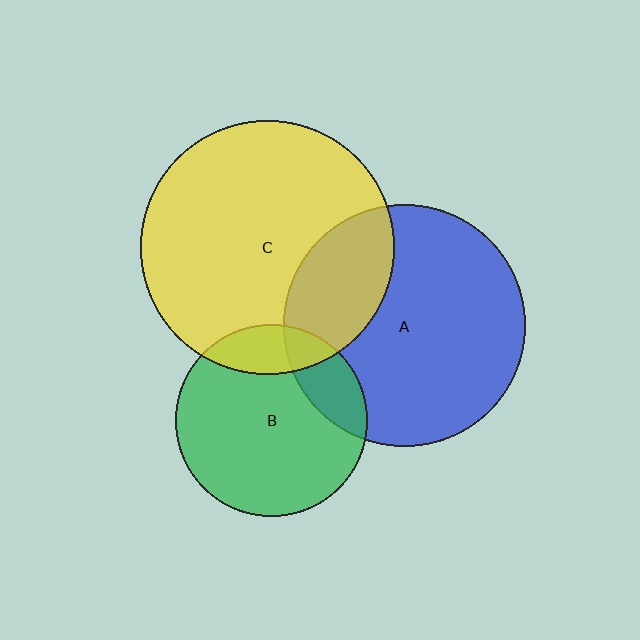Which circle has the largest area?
Circle C (yellow).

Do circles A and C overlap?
Yes.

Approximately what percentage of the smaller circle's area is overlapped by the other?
Approximately 25%.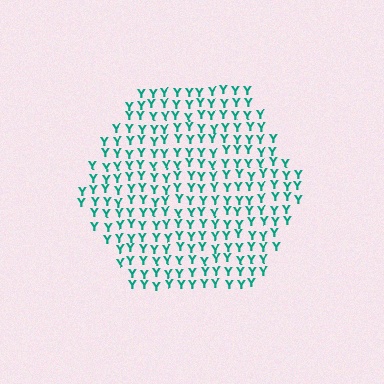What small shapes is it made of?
It is made of small letter Y's.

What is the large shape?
The large shape is a hexagon.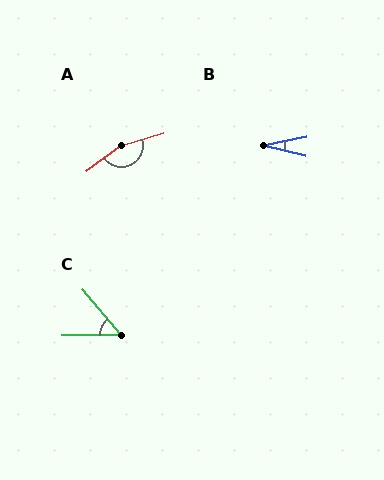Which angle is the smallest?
B, at approximately 25 degrees.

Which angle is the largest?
A, at approximately 159 degrees.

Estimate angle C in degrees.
Approximately 51 degrees.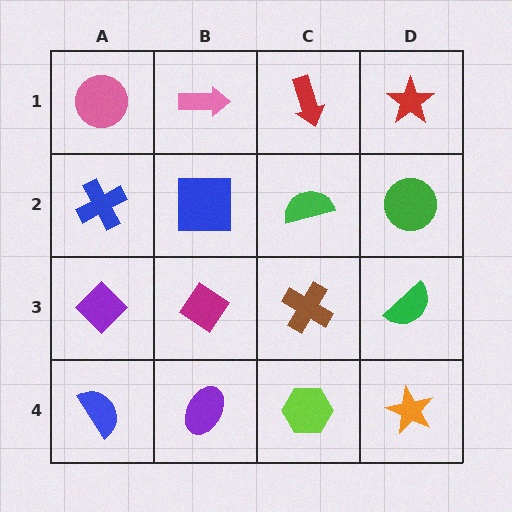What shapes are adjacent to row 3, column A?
A blue cross (row 2, column A), a blue semicircle (row 4, column A), a magenta diamond (row 3, column B).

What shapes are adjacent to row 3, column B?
A blue square (row 2, column B), a purple ellipse (row 4, column B), a purple diamond (row 3, column A), a brown cross (row 3, column C).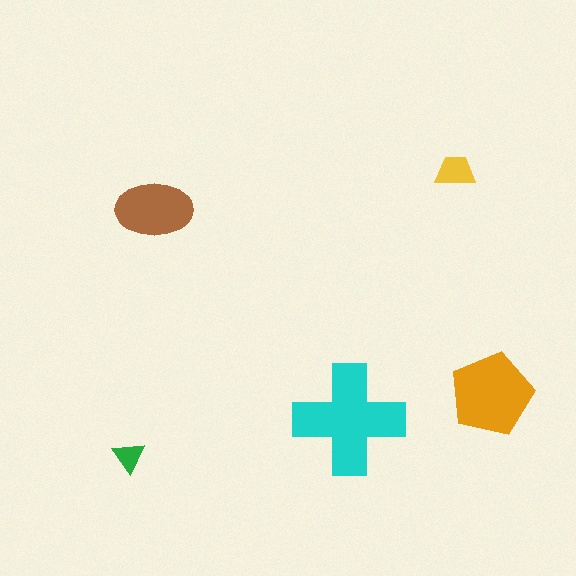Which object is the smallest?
The green triangle.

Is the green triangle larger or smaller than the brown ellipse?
Smaller.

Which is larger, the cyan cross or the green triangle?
The cyan cross.